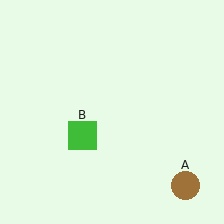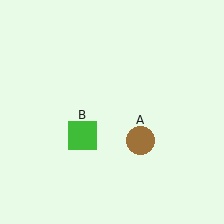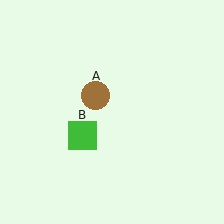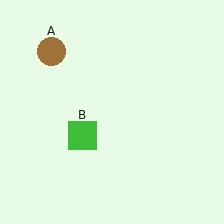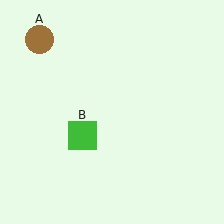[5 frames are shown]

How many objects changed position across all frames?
1 object changed position: brown circle (object A).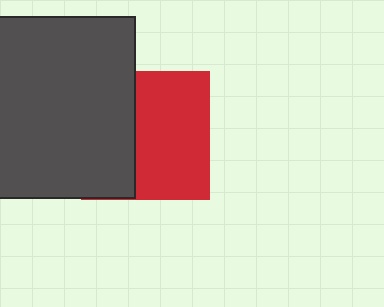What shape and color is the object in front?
The object in front is a dark gray square.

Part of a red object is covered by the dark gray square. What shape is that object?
It is a square.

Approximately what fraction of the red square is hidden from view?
Roughly 42% of the red square is hidden behind the dark gray square.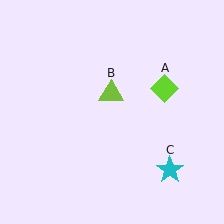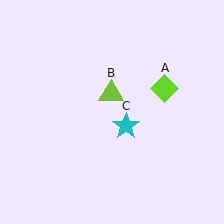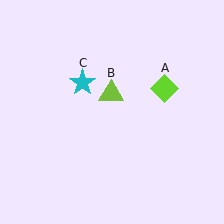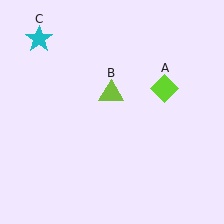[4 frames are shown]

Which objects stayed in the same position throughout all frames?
Lime diamond (object A) and lime triangle (object B) remained stationary.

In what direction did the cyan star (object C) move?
The cyan star (object C) moved up and to the left.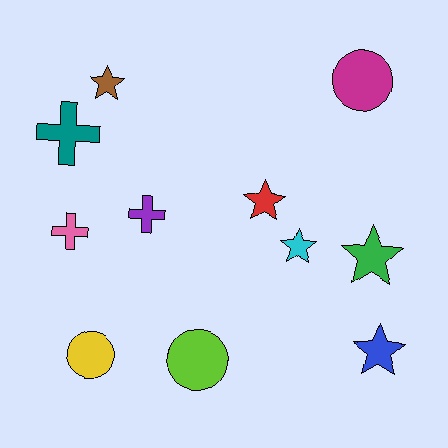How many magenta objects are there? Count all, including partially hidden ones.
There is 1 magenta object.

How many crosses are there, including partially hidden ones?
There are 3 crosses.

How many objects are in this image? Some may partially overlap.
There are 11 objects.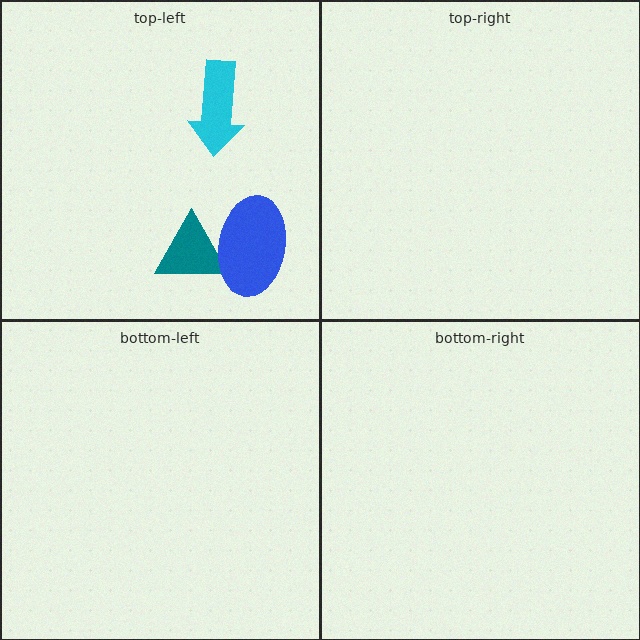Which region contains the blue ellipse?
The top-left region.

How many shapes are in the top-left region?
3.